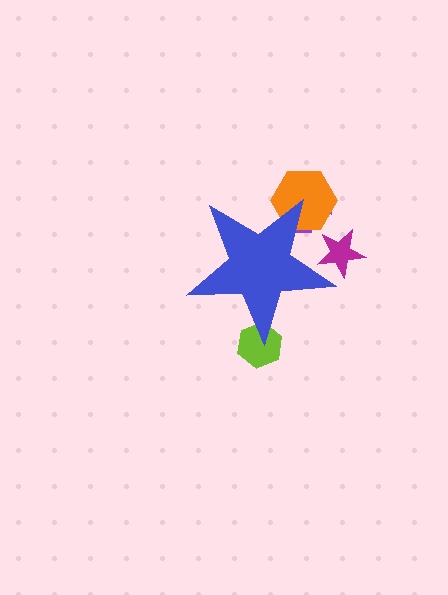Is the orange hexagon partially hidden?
Yes, the orange hexagon is partially hidden behind the blue star.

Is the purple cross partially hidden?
Yes, the purple cross is partially hidden behind the blue star.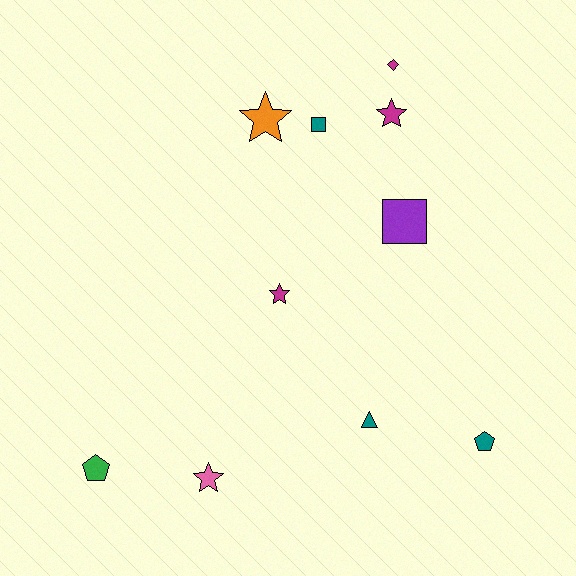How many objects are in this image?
There are 10 objects.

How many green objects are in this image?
There is 1 green object.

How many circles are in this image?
There are no circles.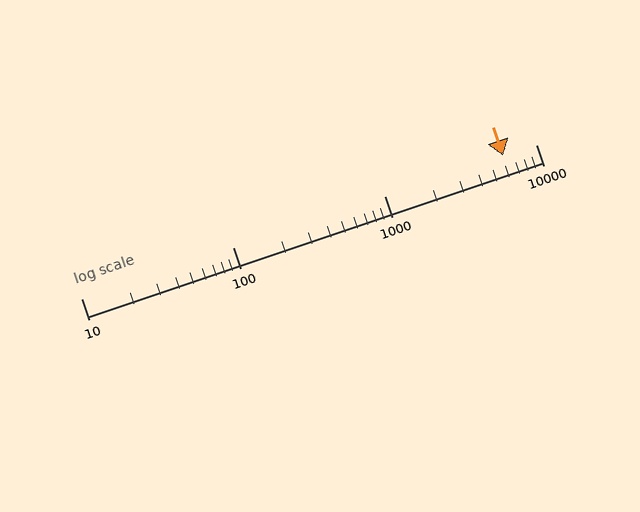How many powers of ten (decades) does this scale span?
The scale spans 3 decades, from 10 to 10000.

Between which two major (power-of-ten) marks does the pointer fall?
The pointer is between 1000 and 10000.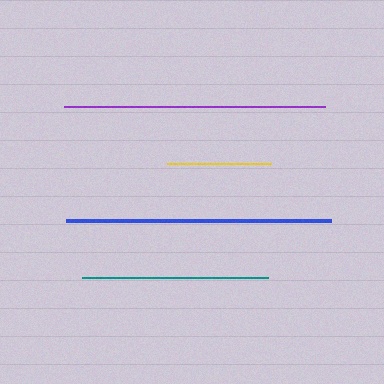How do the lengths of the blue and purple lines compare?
The blue and purple lines are approximately the same length.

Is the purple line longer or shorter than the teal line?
The purple line is longer than the teal line.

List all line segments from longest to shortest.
From longest to shortest: blue, purple, teal, yellow.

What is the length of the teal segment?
The teal segment is approximately 186 pixels long.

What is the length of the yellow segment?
The yellow segment is approximately 104 pixels long.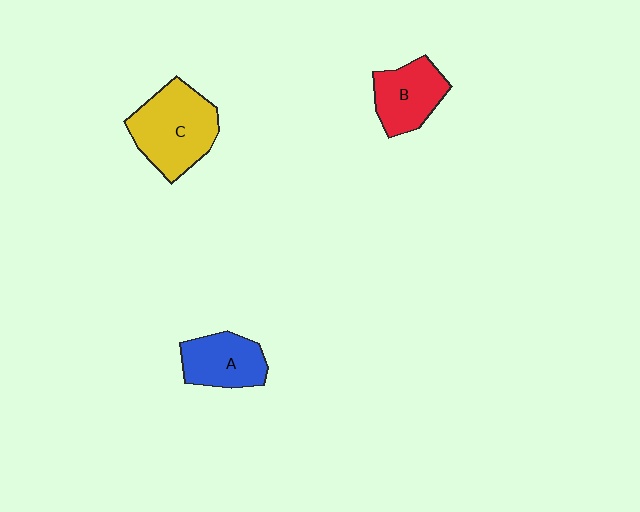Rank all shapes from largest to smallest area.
From largest to smallest: C (yellow), B (red), A (blue).